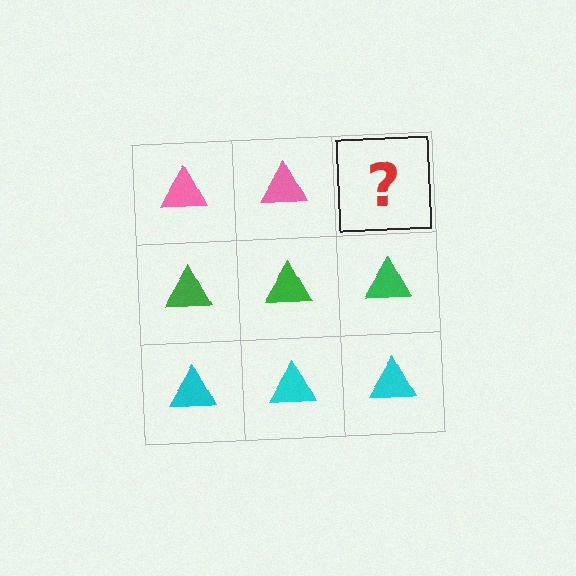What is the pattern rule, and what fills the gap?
The rule is that each row has a consistent color. The gap should be filled with a pink triangle.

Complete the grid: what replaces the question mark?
The question mark should be replaced with a pink triangle.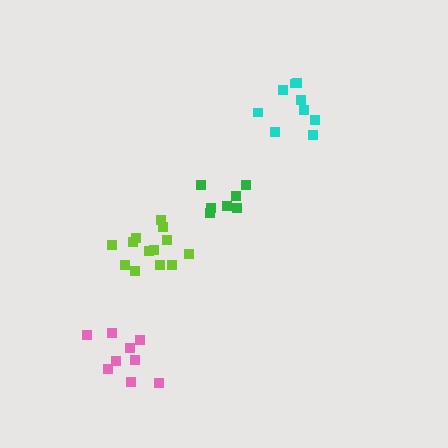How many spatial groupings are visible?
There are 4 spatial groupings.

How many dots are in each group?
Group 1: 9 dots, Group 2: 13 dots, Group 3: 9 dots, Group 4: 7 dots (38 total).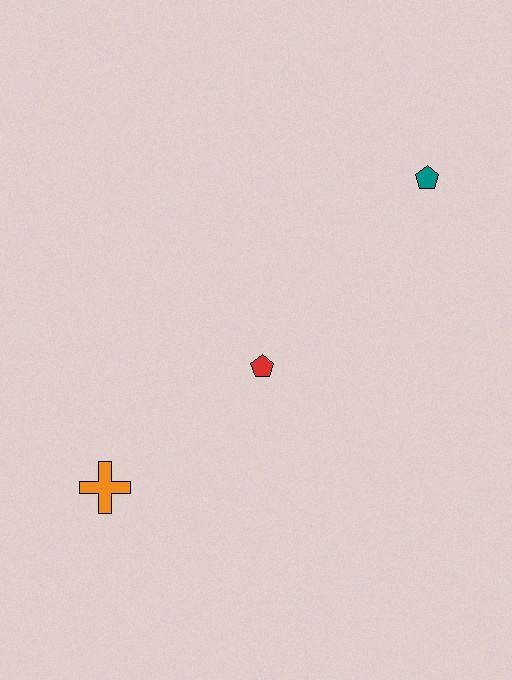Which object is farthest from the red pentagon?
The teal pentagon is farthest from the red pentagon.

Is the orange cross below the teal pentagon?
Yes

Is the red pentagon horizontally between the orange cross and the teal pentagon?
Yes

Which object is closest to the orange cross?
The red pentagon is closest to the orange cross.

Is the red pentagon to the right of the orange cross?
Yes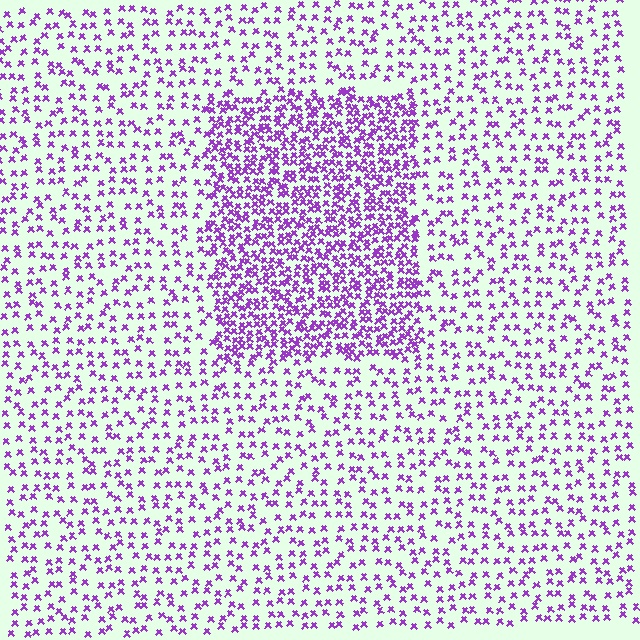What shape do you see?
I see a rectangle.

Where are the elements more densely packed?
The elements are more densely packed inside the rectangle boundary.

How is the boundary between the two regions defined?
The boundary is defined by a change in element density (approximately 2.3x ratio). All elements are the same color, size, and shape.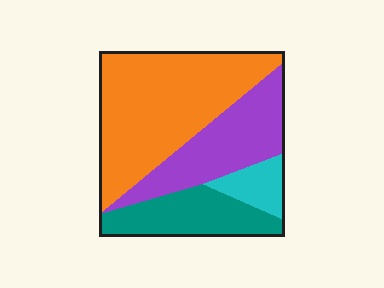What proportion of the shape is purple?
Purple takes up about one quarter (1/4) of the shape.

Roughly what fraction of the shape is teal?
Teal covers around 20% of the shape.